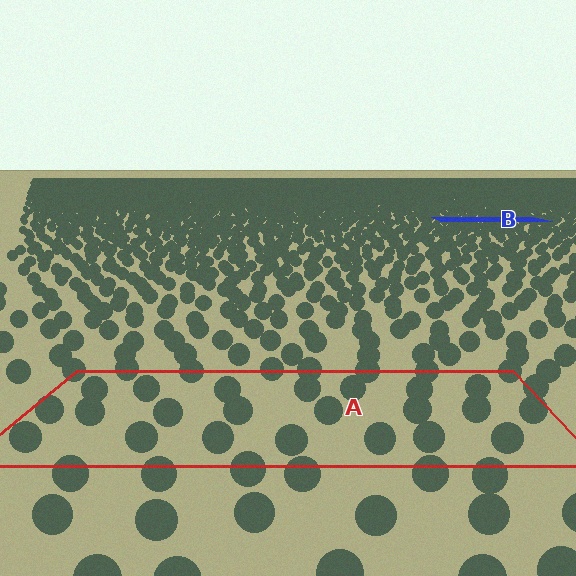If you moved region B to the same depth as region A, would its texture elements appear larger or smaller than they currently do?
They would appear larger. At a closer depth, the same texture elements are projected at a bigger on-screen size.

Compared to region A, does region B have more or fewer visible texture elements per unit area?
Region B has more texture elements per unit area — they are packed more densely because it is farther away.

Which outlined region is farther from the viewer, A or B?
Region B is farther from the viewer — the texture elements inside it appear smaller and more densely packed.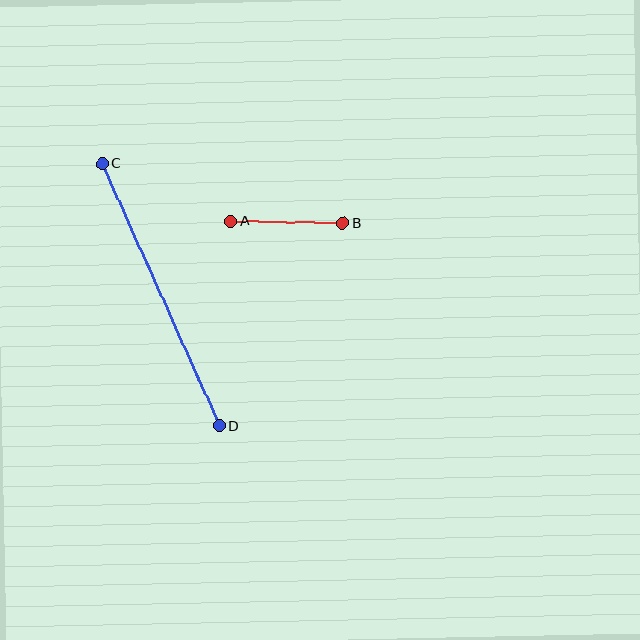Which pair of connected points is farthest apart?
Points C and D are farthest apart.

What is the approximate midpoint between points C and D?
The midpoint is at approximately (161, 295) pixels.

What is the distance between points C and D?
The distance is approximately 287 pixels.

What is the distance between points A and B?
The distance is approximately 112 pixels.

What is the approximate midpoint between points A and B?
The midpoint is at approximately (287, 222) pixels.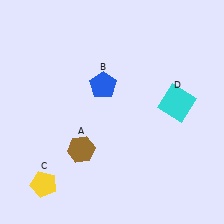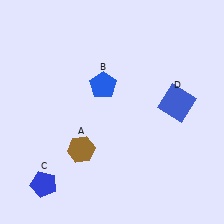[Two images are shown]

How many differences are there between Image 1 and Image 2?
There are 2 differences between the two images.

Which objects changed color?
C changed from yellow to blue. D changed from cyan to blue.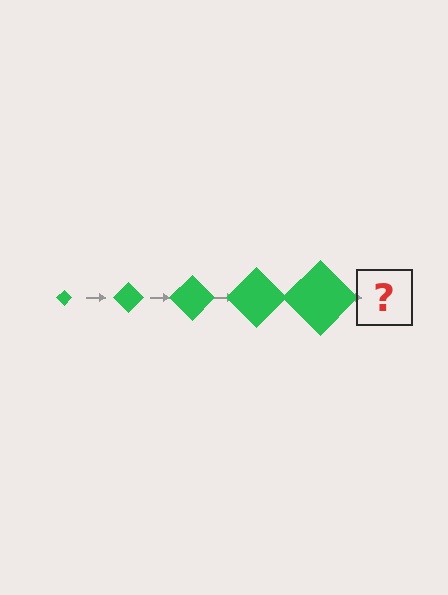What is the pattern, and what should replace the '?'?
The pattern is that the diamond gets progressively larger each step. The '?' should be a green diamond, larger than the previous one.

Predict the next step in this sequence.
The next step is a green diamond, larger than the previous one.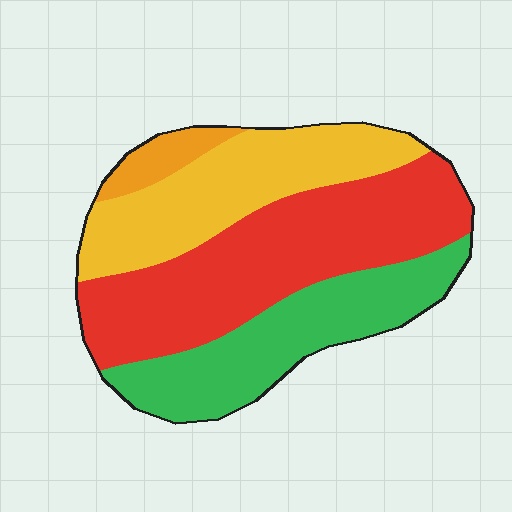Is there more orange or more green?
Green.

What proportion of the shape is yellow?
Yellow covers 27% of the shape.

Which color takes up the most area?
Red, at roughly 40%.